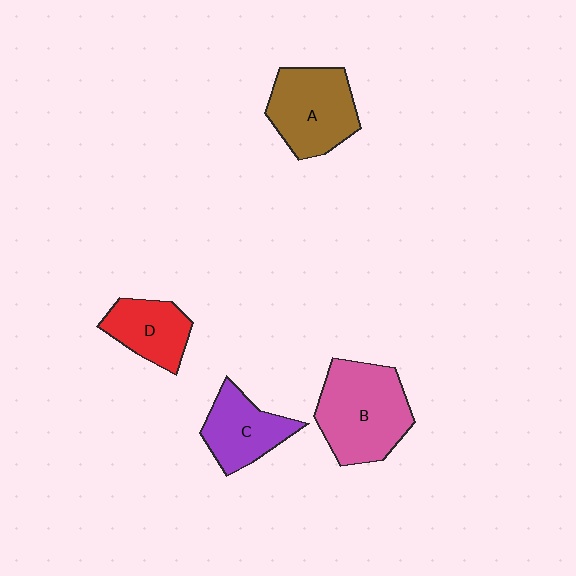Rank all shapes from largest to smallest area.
From largest to smallest: B (pink), A (brown), C (purple), D (red).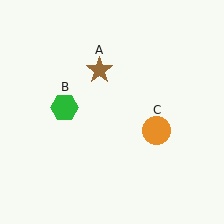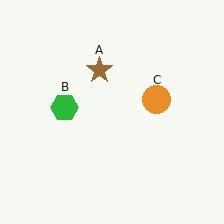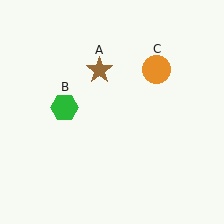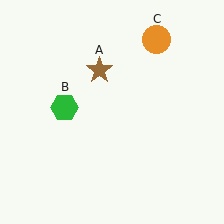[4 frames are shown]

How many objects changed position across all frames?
1 object changed position: orange circle (object C).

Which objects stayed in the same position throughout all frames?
Brown star (object A) and green hexagon (object B) remained stationary.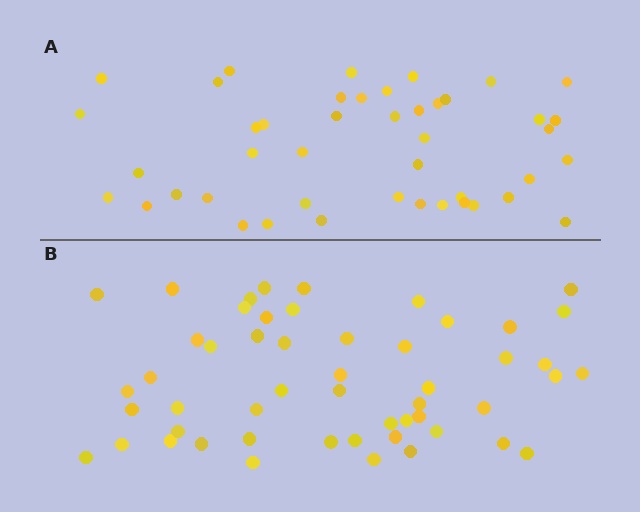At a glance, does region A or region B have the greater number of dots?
Region B (the bottom region) has more dots.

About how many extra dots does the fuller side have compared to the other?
Region B has roughly 8 or so more dots than region A.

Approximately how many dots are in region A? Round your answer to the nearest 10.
About 40 dots. (The exact count is 44, which rounds to 40.)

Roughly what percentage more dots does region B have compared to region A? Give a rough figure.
About 20% more.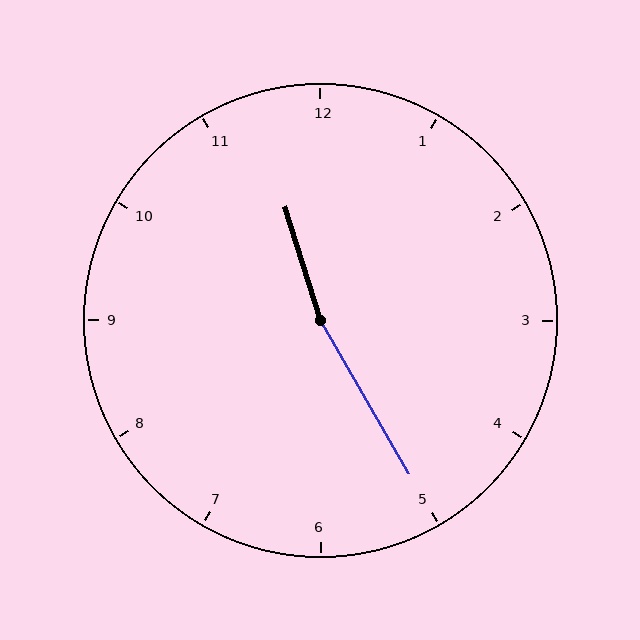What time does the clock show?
11:25.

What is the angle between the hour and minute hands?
Approximately 168 degrees.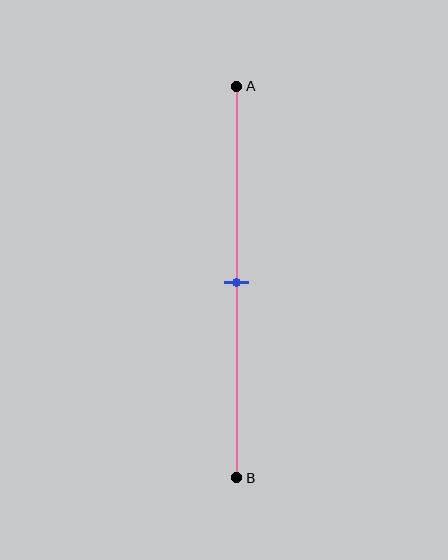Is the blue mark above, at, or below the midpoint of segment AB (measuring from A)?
The blue mark is approximately at the midpoint of segment AB.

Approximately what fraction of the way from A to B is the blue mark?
The blue mark is approximately 50% of the way from A to B.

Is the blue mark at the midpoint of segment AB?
Yes, the mark is approximately at the midpoint.